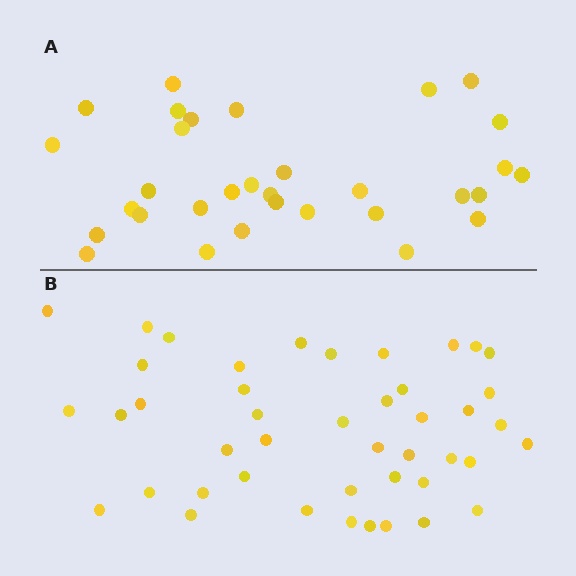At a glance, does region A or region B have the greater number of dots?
Region B (the bottom region) has more dots.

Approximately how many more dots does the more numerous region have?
Region B has roughly 12 or so more dots than region A.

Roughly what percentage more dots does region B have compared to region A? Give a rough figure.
About 40% more.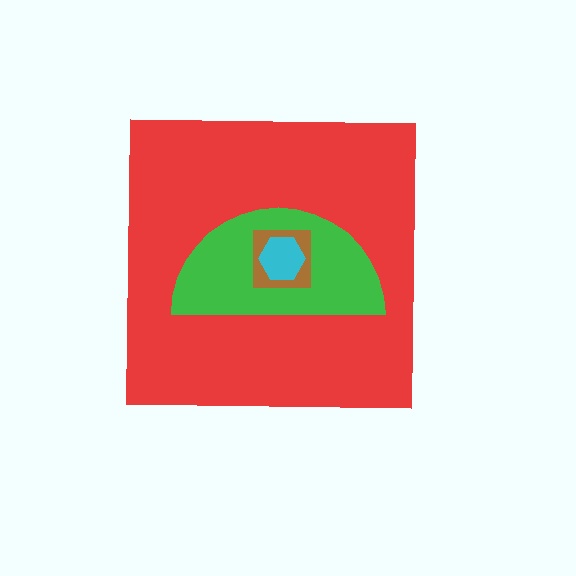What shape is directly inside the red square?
The green semicircle.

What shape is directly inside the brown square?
The cyan hexagon.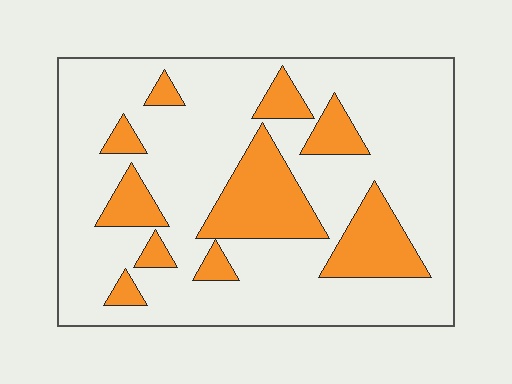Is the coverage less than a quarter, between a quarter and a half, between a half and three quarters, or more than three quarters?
Less than a quarter.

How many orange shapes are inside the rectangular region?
10.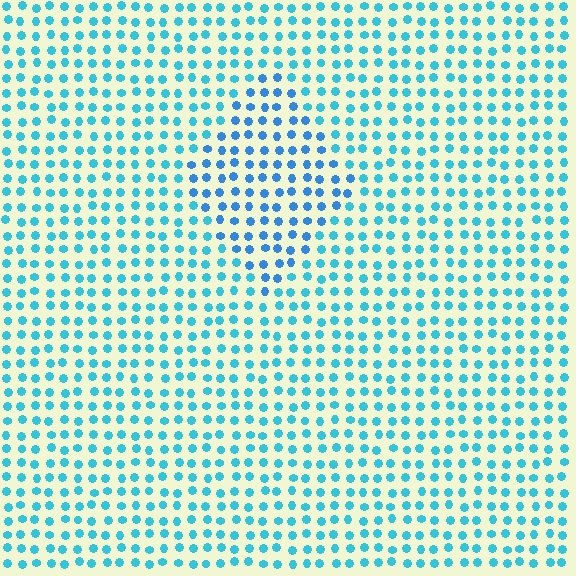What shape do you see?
I see a diamond.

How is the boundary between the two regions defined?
The boundary is defined purely by a slight shift in hue (about 23 degrees). Spacing, size, and orientation are identical on both sides.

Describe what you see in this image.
The image is filled with small cyan elements in a uniform arrangement. A diamond-shaped region is visible where the elements are tinted to a slightly different hue, forming a subtle color boundary.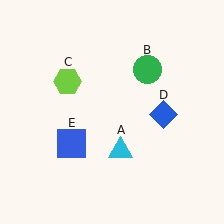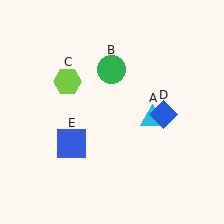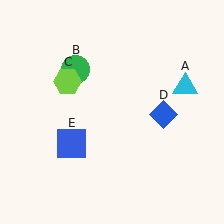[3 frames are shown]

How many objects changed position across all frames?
2 objects changed position: cyan triangle (object A), green circle (object B).